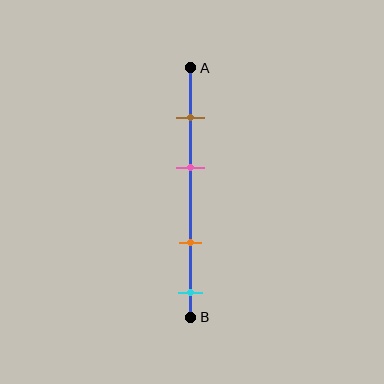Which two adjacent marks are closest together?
The brown and pink marks are the closest adjacent pair.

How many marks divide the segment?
There are 4 marks dividing the segment.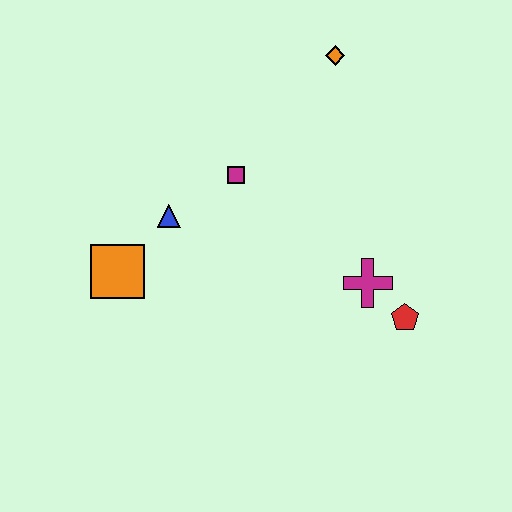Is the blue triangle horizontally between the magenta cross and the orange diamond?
No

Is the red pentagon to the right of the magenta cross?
Yes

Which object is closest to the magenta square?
The blue triangle is closest to the magenta square.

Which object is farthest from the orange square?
The orange diamond is farthest from the orange square.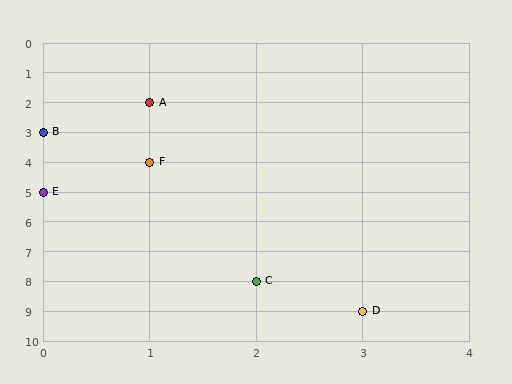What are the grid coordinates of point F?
Point F is at grid coordinates (1, 4).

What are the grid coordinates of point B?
Point B is at grid coordinates (0, 3).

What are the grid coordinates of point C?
Point C is at grid coordinates (2, 8).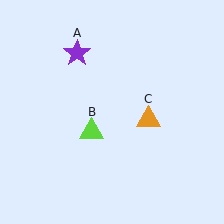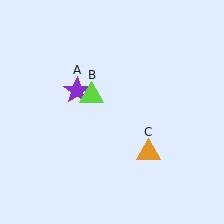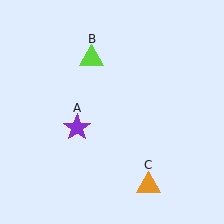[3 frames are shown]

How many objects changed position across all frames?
3 objects changed position: purple star (object A), lime triangle (object B), orange triangle (object C).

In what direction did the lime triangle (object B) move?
The lime triangle (object B) moved up.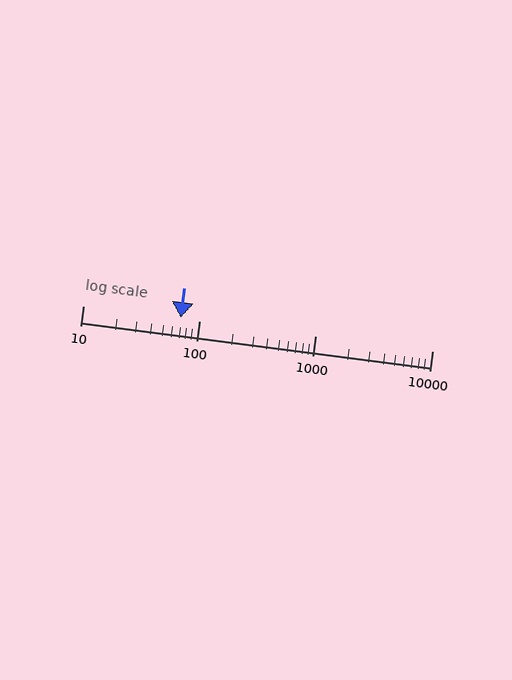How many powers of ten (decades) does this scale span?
The scale spans 3 decades, from 10 to 10000.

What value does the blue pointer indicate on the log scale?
The pointer indicates approximately 69.